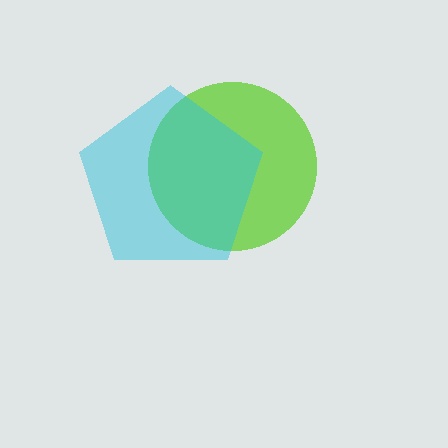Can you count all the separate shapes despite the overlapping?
Yes, there are 2 separate shapes.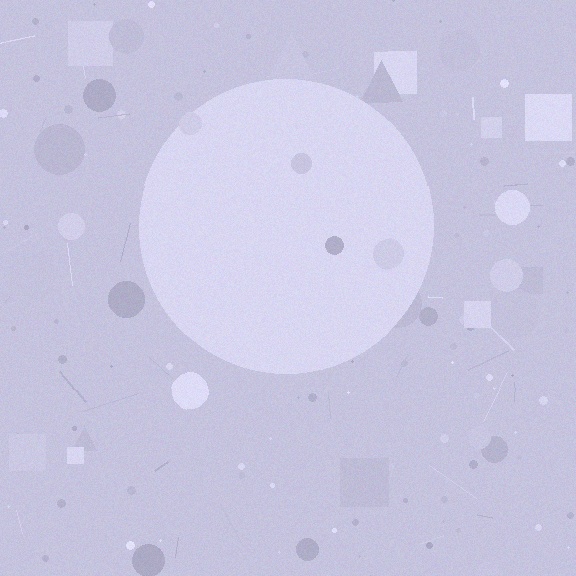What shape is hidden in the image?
A circle is hidden in the image.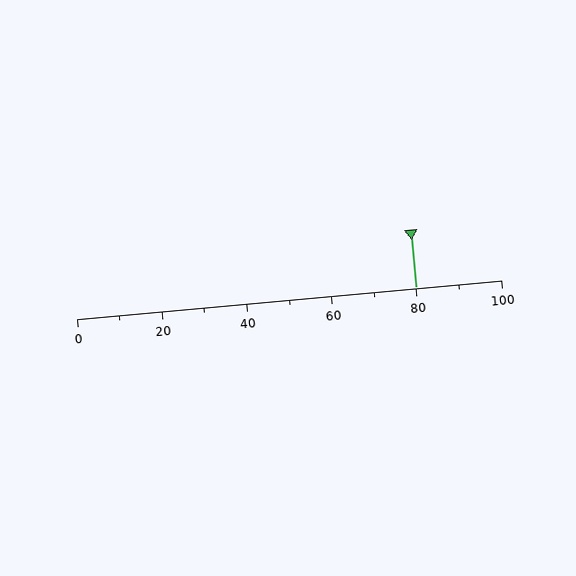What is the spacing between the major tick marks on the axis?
The major ticks are spaced 20 apart.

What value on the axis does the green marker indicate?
The marker indicates approximately 80.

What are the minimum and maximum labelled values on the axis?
The axis runs from 0 to 100.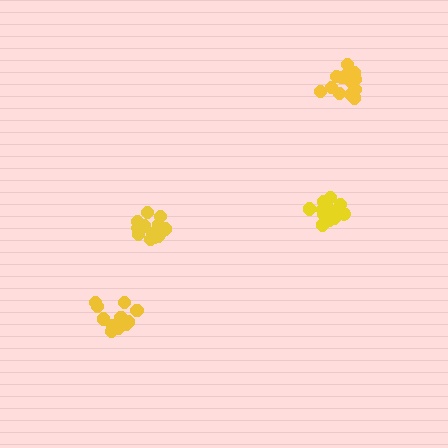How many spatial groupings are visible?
There are 4 spatial groupings.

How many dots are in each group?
Group 1: 15 dots, Group 2: 15 dots, Group 3: 14 dots, Group 4: 14 dots (58 total).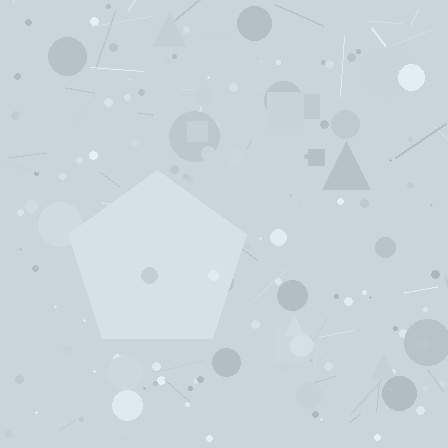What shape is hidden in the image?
A pentagon is hidden in the image.